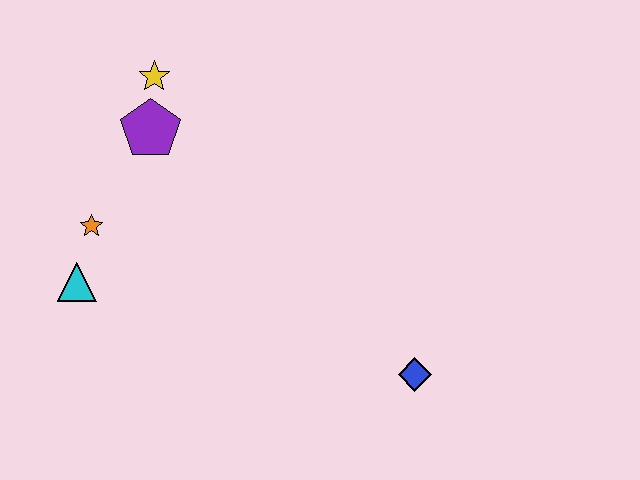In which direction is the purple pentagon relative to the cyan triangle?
The purple pentagon is above the cyan triangle.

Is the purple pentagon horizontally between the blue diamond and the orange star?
Yes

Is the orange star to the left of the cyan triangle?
No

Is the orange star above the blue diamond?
Yes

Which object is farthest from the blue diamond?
The yellow star is farthest from the blue diamond.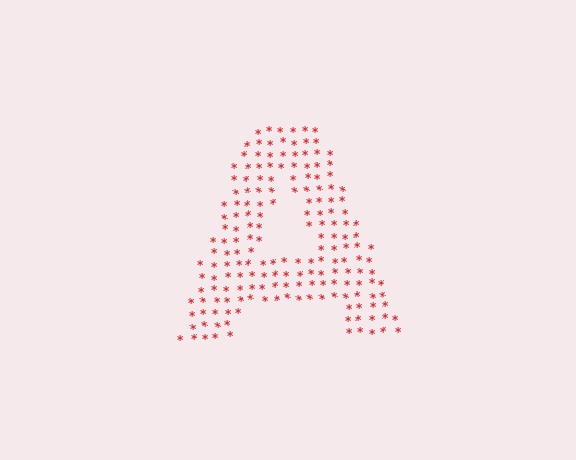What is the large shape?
The large shape is the letter A.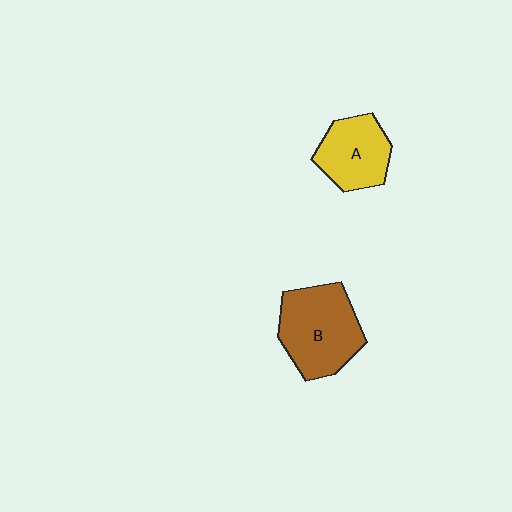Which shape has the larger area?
Shape B (brown).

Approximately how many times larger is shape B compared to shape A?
Approximately 1.4 times.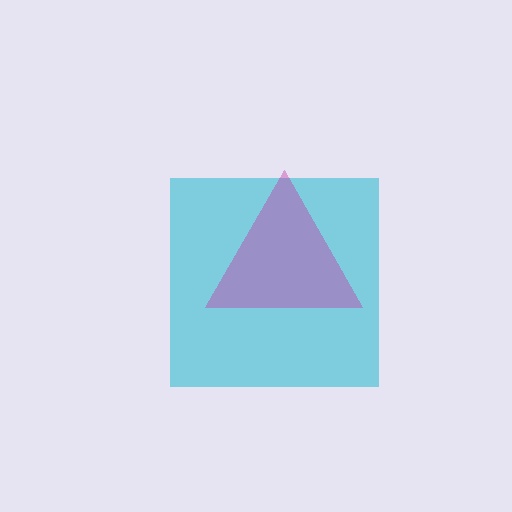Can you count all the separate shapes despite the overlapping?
Yes, there are 2 separate shapes.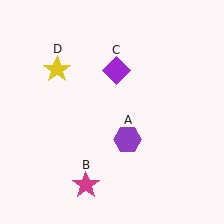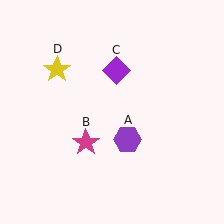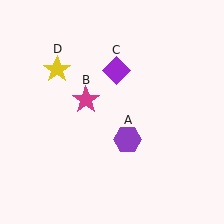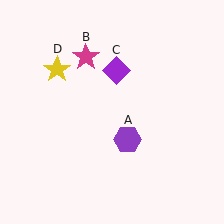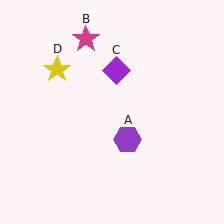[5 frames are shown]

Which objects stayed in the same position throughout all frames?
Purple hexagon (object A) and purple diamond (object C) and yellow star (object D) remained stationary.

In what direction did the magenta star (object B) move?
The magenta star (object B) moved up.